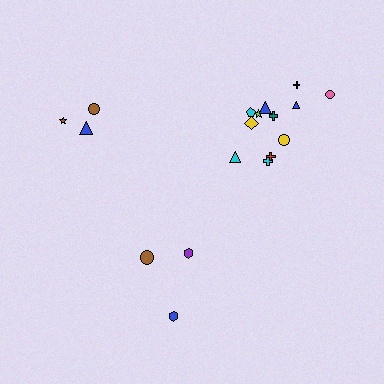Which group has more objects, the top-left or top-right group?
The top-right group.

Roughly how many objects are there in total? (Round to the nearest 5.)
Roughly 20 objects in total.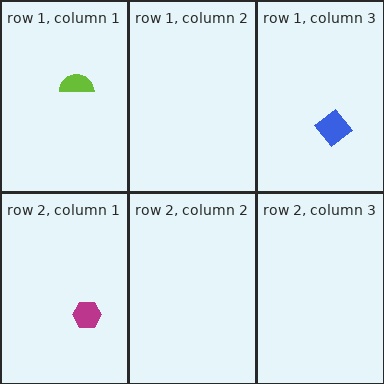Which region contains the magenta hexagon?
The row 2, column 1 region.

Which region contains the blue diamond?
The row 1, column 3 region.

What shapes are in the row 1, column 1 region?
The lime semicircle.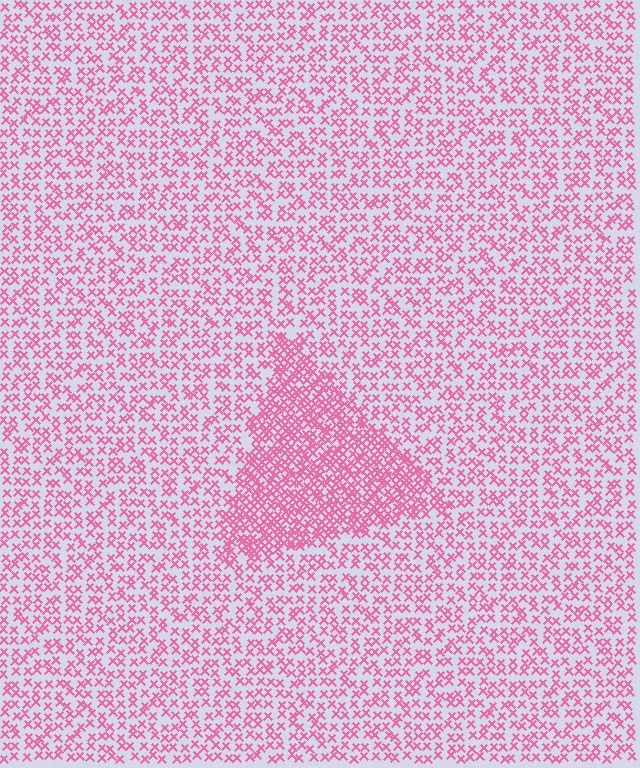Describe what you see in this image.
The image contains small pink elements arranged at two different densities. A triangle-shaped region is visible where the elements are more densely packed than the surrounding area.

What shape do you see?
I see a triangle.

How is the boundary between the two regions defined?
The boundary is defined by a change in element density (approximately 2.1x ratio). All elements are the same color, size, and shape.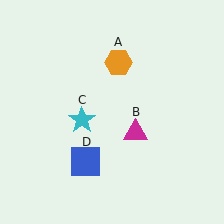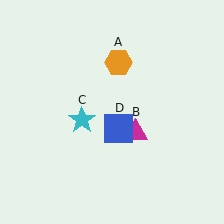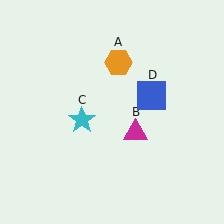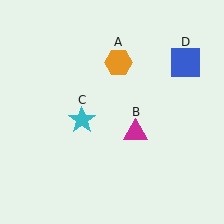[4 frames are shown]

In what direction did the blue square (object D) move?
The blue square (object D) moved up and to the right.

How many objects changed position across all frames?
1 object changed position: blue square (object D).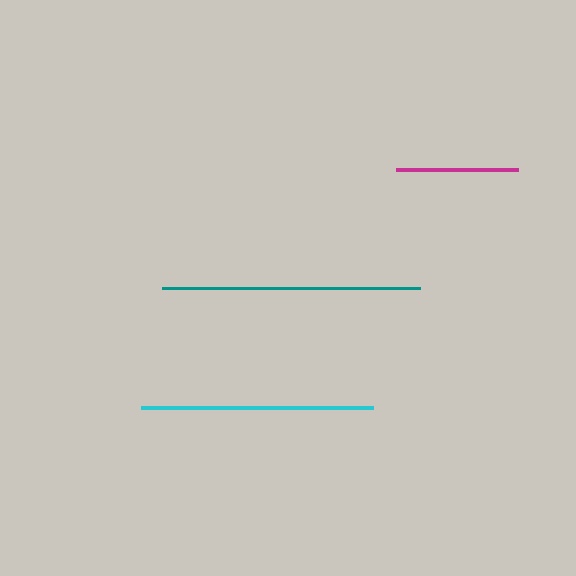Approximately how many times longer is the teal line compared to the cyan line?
The teal line is approximately 1.1 times the length of the cyan line.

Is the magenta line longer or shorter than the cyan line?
The cyan line is longer than the magenta line.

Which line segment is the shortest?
The magenta line is the shortest at approximately 122 pixels.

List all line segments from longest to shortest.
From longest to shortest: teal, cyan, magenta.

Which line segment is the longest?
The teal line is the longest at approximately 258 pixels.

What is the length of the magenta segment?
The magenta segment is approximately 122 pixels long.